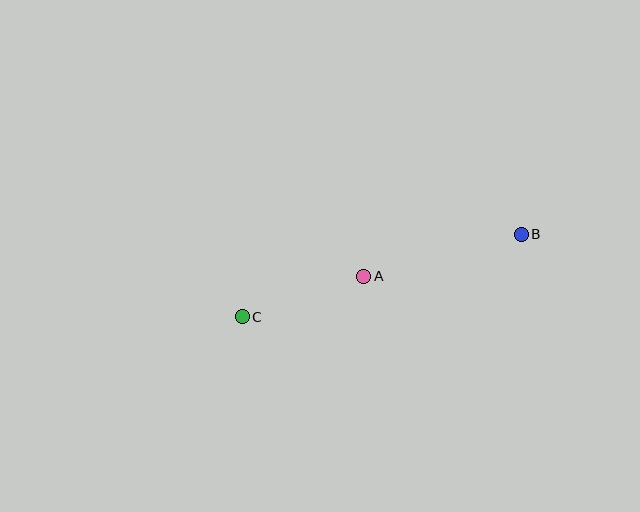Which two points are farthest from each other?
Points B and C are farthest from each other.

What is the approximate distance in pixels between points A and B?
The distance between A and B is approximately 163 pixels.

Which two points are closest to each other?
Points A and C are closest to each other.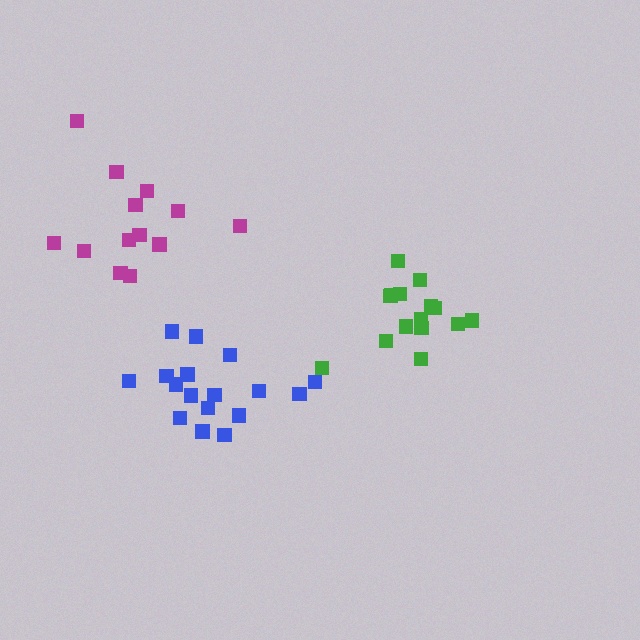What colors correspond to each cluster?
The clusters are colored: blue, green, magenta.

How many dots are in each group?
Group 1: 17 dots, Group 2: 15 dots, Group 3: 13 dots (45 total).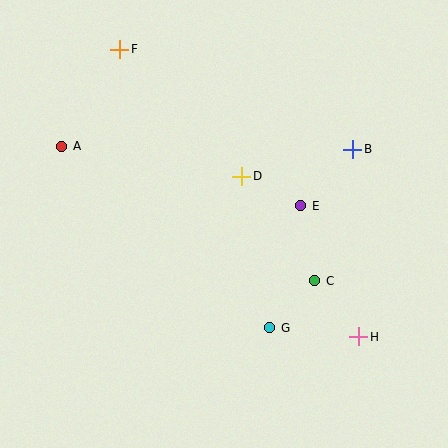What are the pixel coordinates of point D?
Point D is at (242, 176).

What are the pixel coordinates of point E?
Point E is at (301, 206).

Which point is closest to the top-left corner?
Point F is closest to the top-left corner.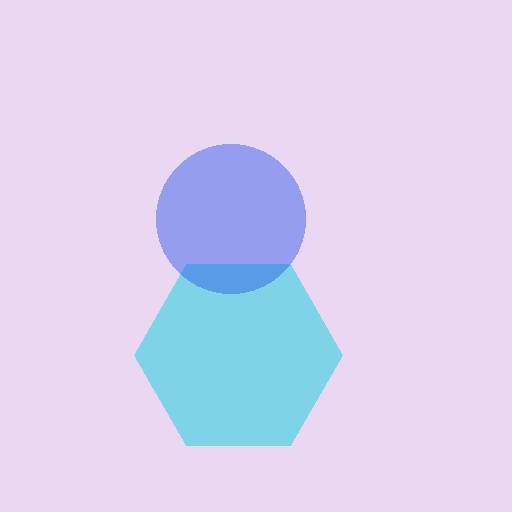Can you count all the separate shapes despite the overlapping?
Yes, there are 2 separate shapes.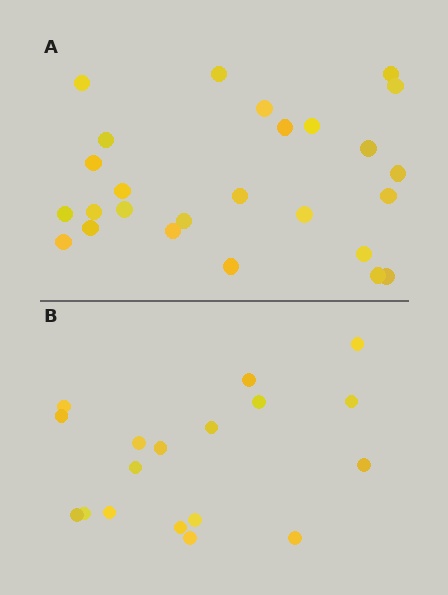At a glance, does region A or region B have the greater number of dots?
Region A (the top region) has more dots.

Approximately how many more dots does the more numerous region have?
Region A has roughly 8 or so more dots than region B.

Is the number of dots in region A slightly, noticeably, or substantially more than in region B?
Region A has noticeably more, but not dramatically so. The ratio is roughly 1.4 to 1.